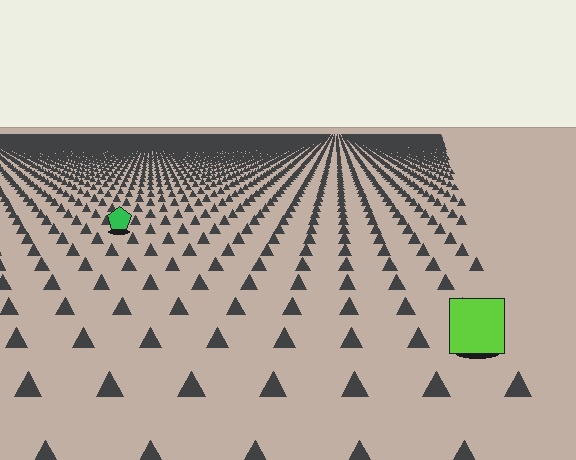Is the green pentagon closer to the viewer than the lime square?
No. The lime square is closer — you can tell from the texture gradient: the ground texture is coarser near it.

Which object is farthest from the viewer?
The green pentagon is farthest from the viewer. It appears smaller and the ground texture around it is denser.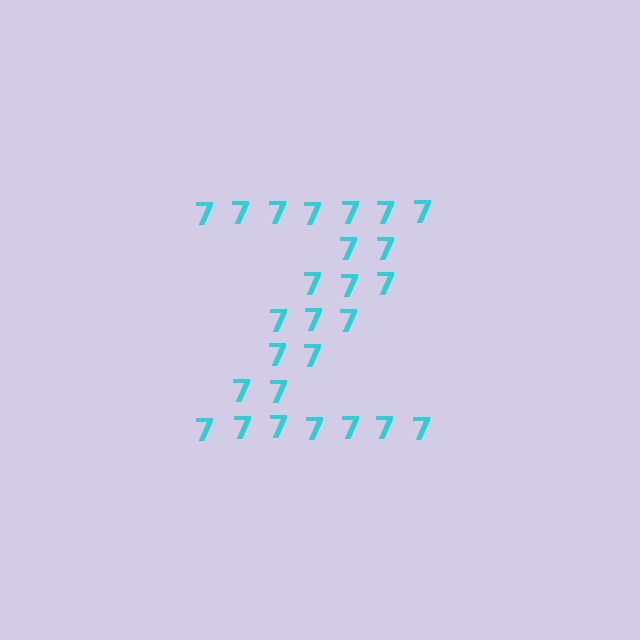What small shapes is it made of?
It is made of small digit 7's.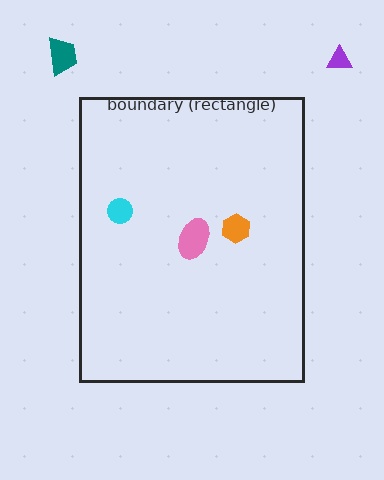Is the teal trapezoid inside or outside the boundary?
Outside.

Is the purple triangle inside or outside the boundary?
Outside.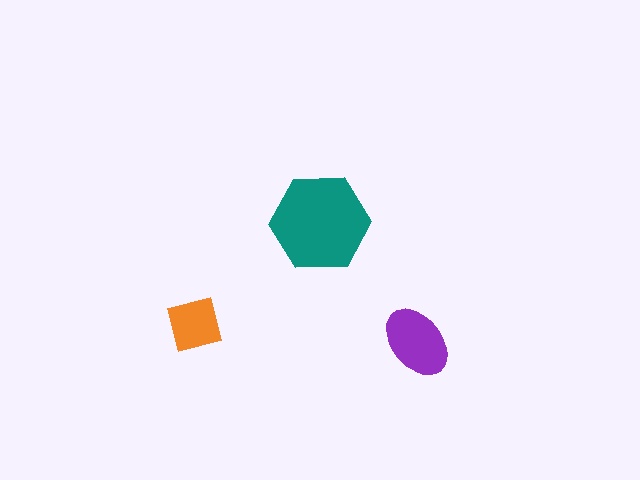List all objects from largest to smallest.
The teal hexagon, the purple ellipse, the orange square.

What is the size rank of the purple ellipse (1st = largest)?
2nd.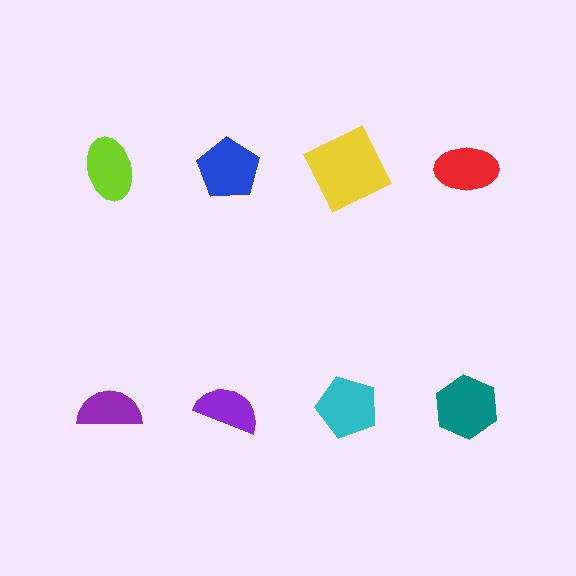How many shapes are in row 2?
4 shapes.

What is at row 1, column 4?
A red ellipse.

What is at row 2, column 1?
A purple semicircle.